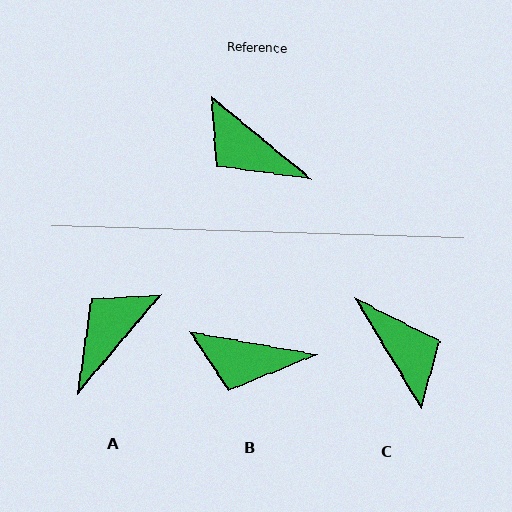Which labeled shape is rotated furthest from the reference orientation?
C, about 160 degrees away.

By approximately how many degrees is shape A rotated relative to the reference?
Approximately 91 degrees clockwise.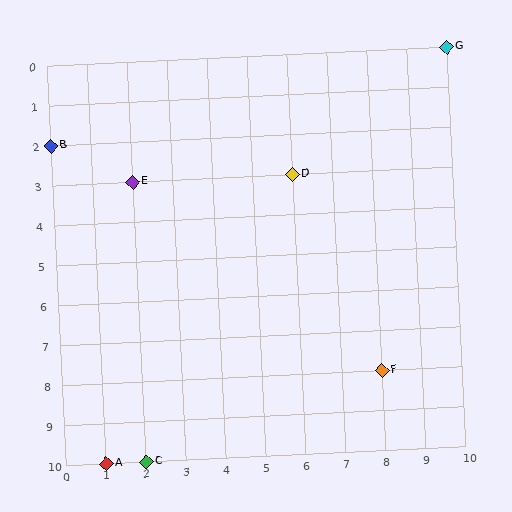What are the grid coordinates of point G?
Point G is at grid coordinates (10, 0).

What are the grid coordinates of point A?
Point A is at grid coordinates (1, 10).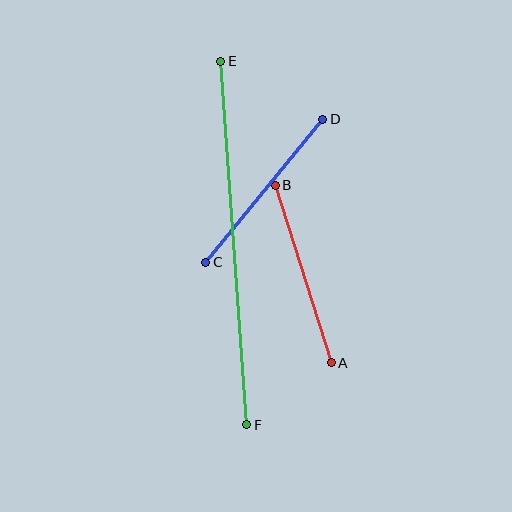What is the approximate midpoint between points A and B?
The midpoint is at approximately (303, 274) pixels.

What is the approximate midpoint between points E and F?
The midpoint is at approximately (234, 243) pixels.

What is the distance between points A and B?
The distance is approximately 186 pixels.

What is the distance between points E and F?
The distance is approximately 364 pixels.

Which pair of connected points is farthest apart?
Points E and F are farthest apart.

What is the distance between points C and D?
The distance is approximately 185 pixels.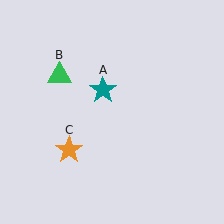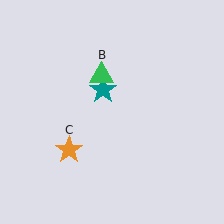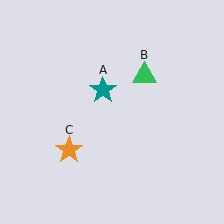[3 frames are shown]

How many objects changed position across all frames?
1 object changed position: green triangle (object B).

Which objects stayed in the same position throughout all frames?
Teal star (object A) and orange star (object C) remained stationary.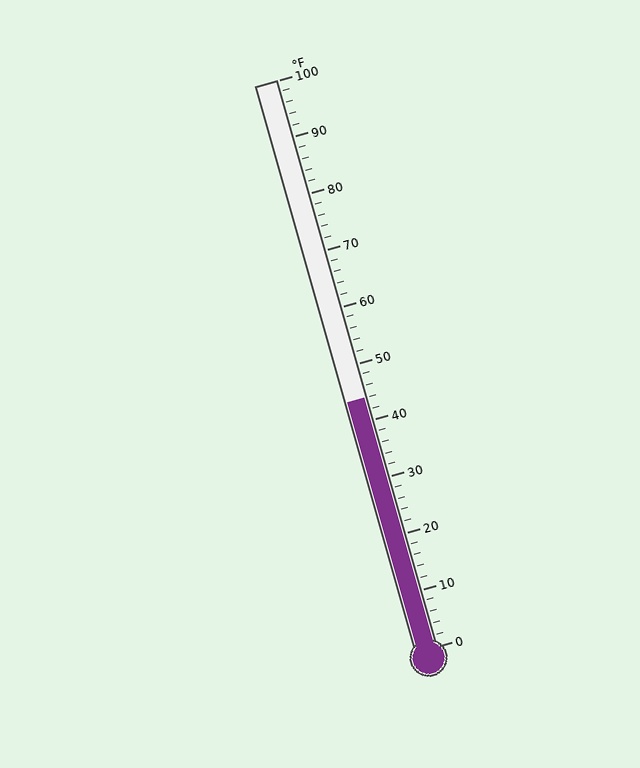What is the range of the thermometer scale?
The thermometer scale ranges from 0°F to 100°F.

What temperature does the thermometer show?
The thermometer shows approximately 44°F.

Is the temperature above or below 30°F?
The temperature is above 30°F.